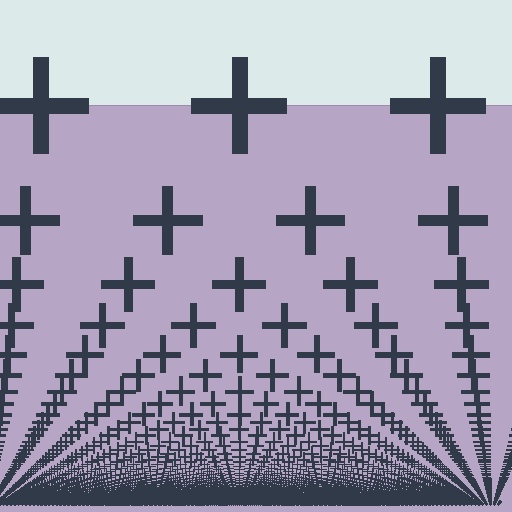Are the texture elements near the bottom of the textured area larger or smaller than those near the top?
Smaller. The gradient is inverted — elements near the bottom are smaller and denser.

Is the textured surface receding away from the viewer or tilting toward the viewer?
The surface appears to tilt toward the viewer. Texture elements get larger and sparser toward the top.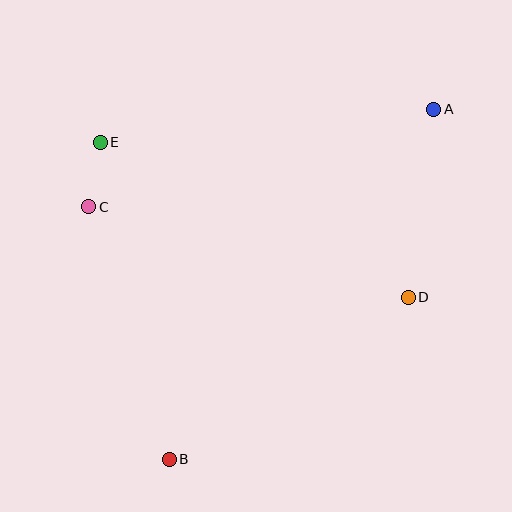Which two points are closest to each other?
Points C and E are closest to each other.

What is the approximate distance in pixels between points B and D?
The distance between B and D is approximately 289 pixels.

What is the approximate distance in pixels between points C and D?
The distance between C and D is approximately 332 pixels.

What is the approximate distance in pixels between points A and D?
The distance between A and D is approximately 190 pixels.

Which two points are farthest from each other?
Points A and B are farthest from each other.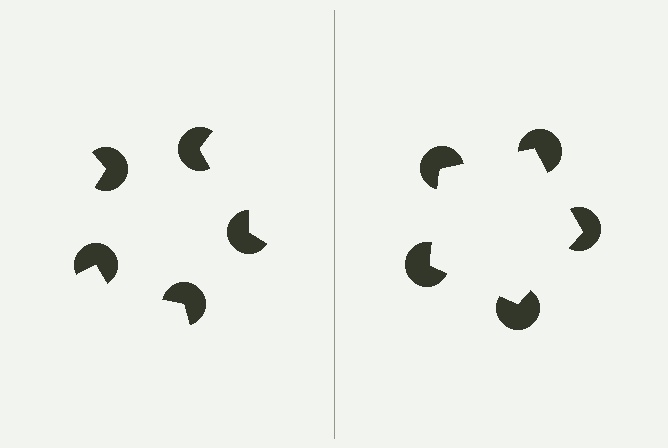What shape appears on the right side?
An illusory pentagon.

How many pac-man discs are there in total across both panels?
10 — 5 on each side.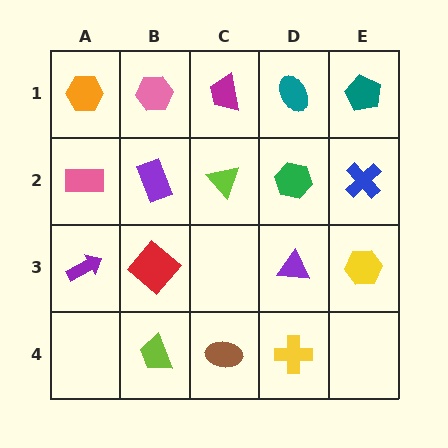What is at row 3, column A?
A purple arrow.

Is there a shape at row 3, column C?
No, that cell is empty.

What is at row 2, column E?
A blue cross.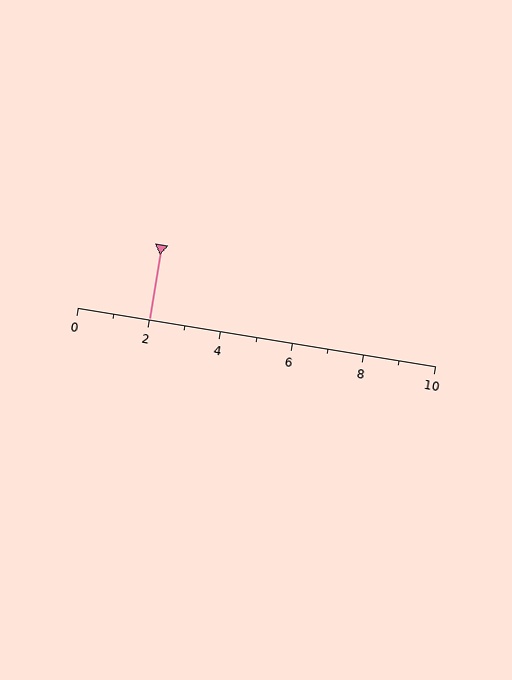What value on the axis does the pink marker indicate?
The marker indicates approximately 2.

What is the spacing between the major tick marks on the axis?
The major ticks are spaced 2 apart.